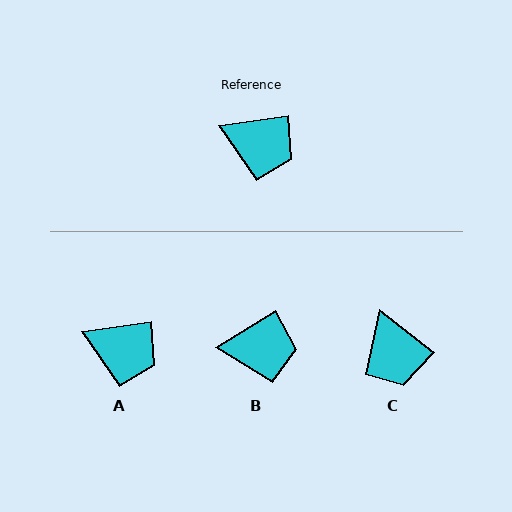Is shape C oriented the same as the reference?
No, it is off by about 47 degrees.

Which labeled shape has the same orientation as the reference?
A.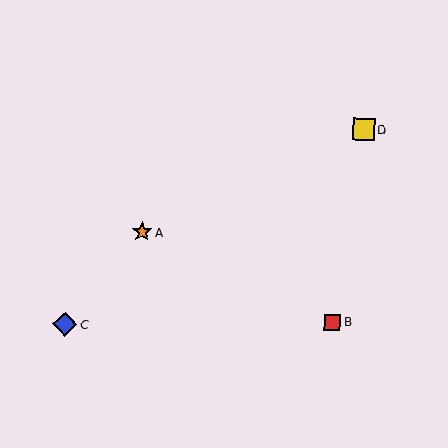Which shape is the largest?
The blue diamond (labeled C) is the largest.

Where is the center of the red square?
The center of the red square is at (332, 322).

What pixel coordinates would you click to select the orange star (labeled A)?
Click at (142, 232) to select the orange star A.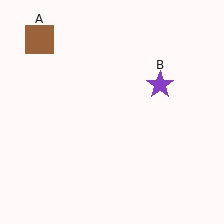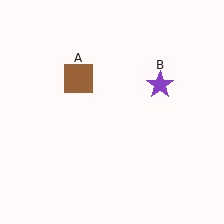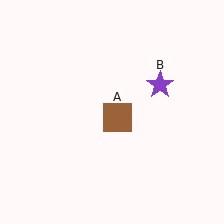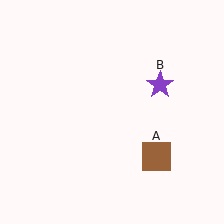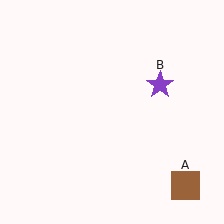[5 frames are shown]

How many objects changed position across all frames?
1 object changed position: brown square (object A).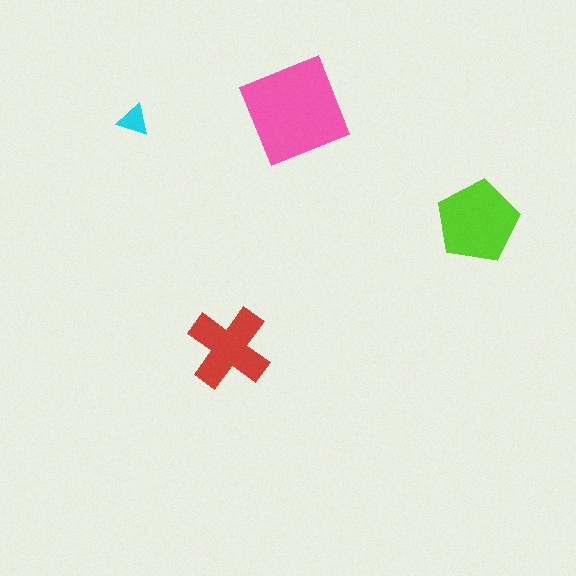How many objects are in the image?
There are 4 objects in the image.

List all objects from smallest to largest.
The cyan triangle, the red cross, the lime pentagon, the pink diamond.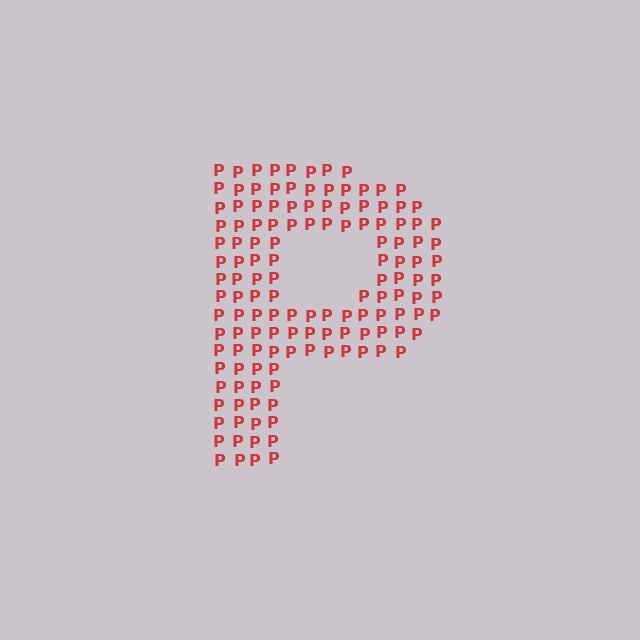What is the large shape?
The large shape is the letter P.